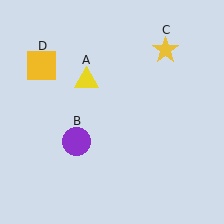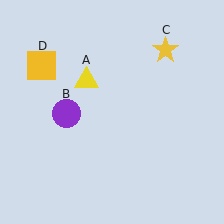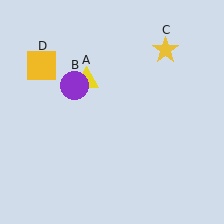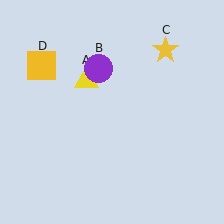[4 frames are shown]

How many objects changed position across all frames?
1 object changed position: purple circle (object B).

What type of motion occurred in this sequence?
The purple circle (object B) rotated clockwise around the center of the scene.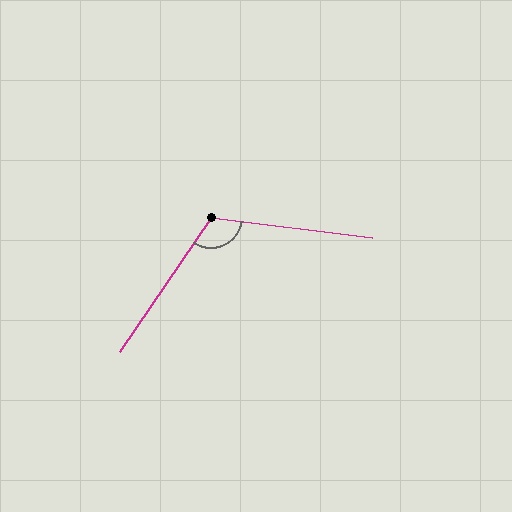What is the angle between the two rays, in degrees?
Approximately 117 degrees.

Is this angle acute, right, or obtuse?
It is obtuse.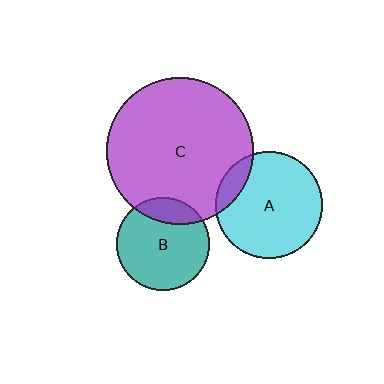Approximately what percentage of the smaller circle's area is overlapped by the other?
Approximately 10%.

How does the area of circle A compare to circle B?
Approximately 1.3 times.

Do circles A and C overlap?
Yes.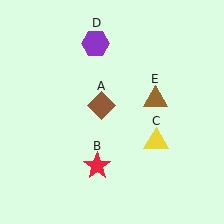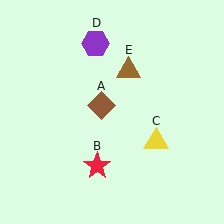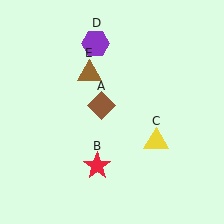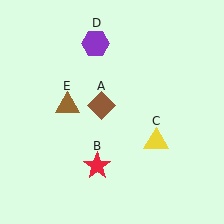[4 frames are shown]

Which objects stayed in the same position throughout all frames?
Brown diamond (object A) and red star (object B) and yellow triangle (object C) and purple hexagon (object D) remained stationary.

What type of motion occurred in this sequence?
The brown triangle (object E) rotated counterclockwise around the center of the scene.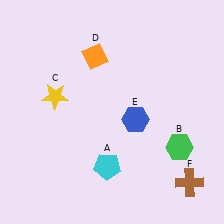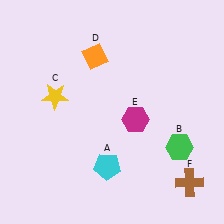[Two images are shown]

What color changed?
The hexagon (E) changed from blue in Image 1 to magenta in Image 2.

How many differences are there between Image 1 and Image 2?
There is 1 difference between the two images.